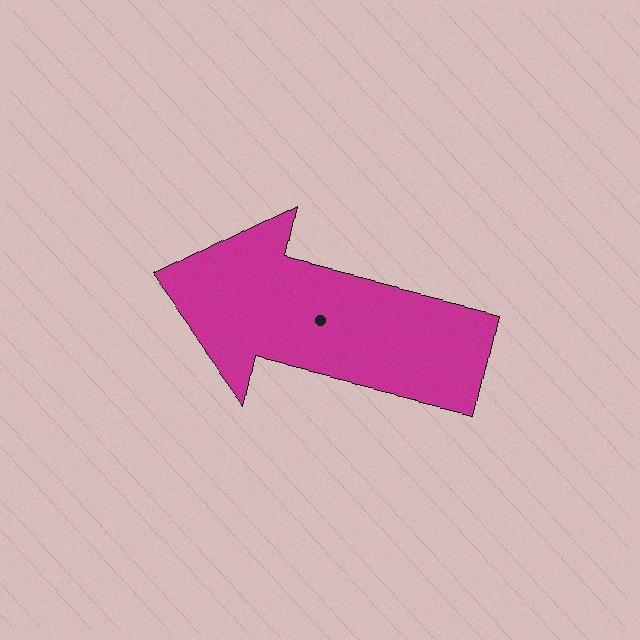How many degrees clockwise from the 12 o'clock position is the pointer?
Approximately 283 degrees.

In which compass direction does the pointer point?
West.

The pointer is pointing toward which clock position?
Roughly 9 o'clock.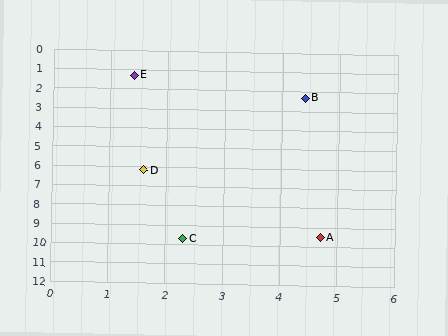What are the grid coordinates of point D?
Point D is at approximately (1.6, 6.2).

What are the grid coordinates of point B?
Point B is at approximately (4.4, 2.3).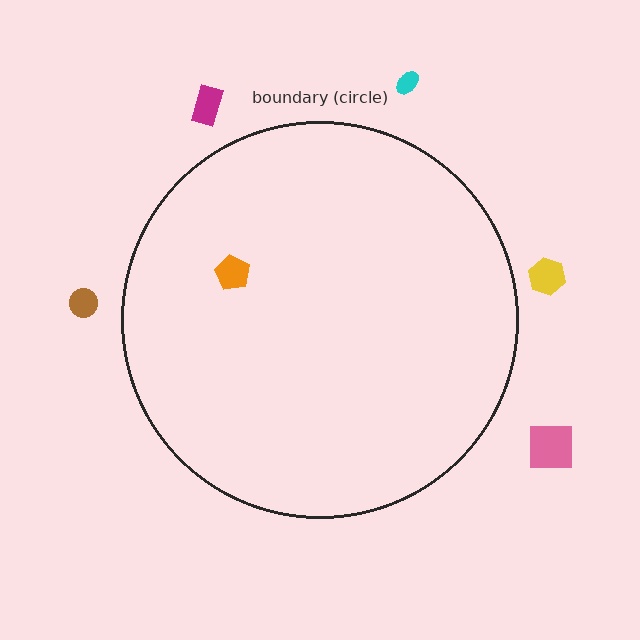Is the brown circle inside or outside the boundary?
Outside.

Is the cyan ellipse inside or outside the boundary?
Outside.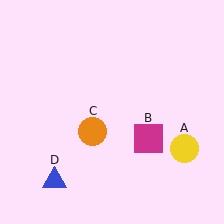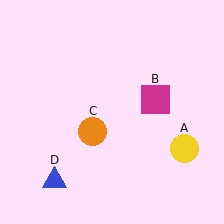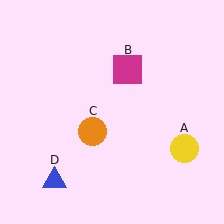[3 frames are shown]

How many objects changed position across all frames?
1 object changed position: magenta square (object B).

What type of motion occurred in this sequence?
The magenta square (object B) rotated counterclockwise around the center of the scene.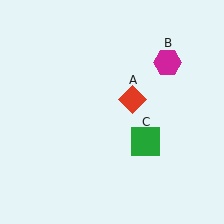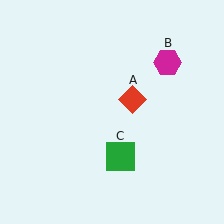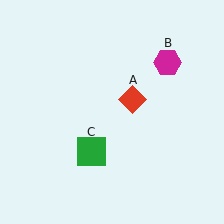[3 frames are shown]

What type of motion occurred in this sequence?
The green square (object C) rotated clockwise around the center of the scene.